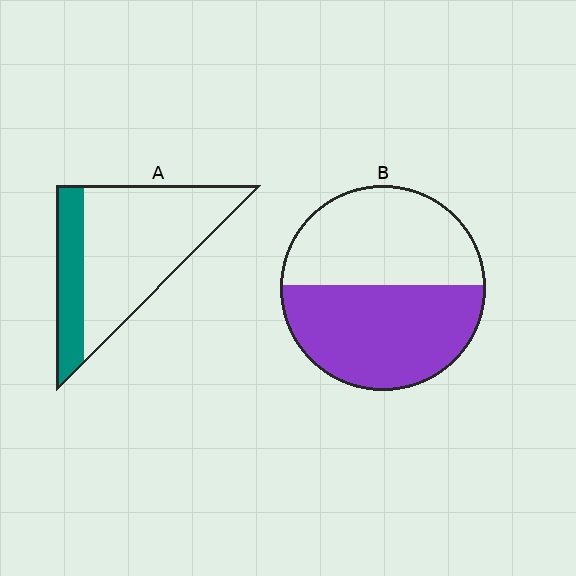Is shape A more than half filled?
No.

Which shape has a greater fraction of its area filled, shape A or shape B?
Shape B.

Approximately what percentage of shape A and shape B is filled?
A is approximately 25% and B is approximately 50%.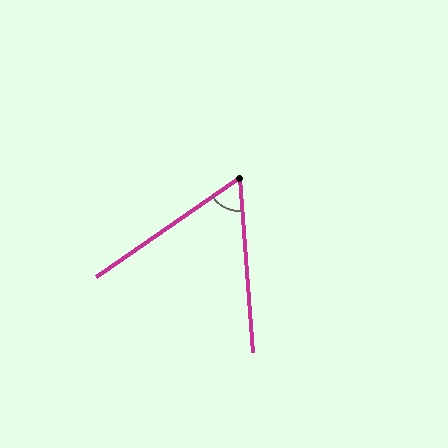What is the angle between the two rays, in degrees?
Approximately 59 degrees.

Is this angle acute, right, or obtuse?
It is acute.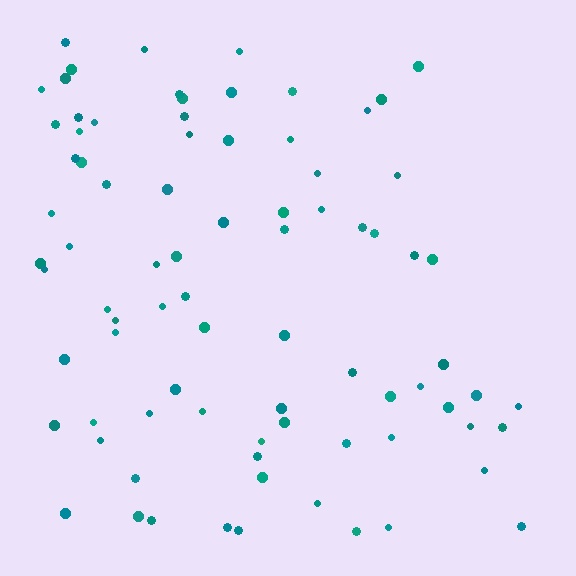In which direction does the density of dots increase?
From right to left, with the left side densest.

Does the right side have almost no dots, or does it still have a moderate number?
Still a moderate number, just noticeably fewer than the left.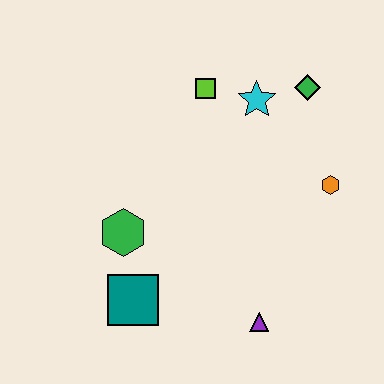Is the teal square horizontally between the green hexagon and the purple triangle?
Yes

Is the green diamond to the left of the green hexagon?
No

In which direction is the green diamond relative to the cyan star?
The green diamond is to the right of the cyan star.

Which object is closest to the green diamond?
The cyan star is closest to the green diamond.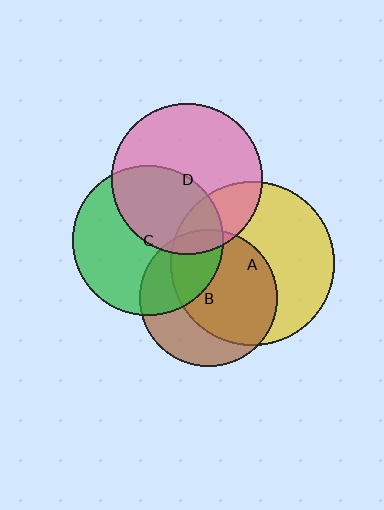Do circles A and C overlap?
Yes.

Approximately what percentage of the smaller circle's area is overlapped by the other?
Approximately 25%.